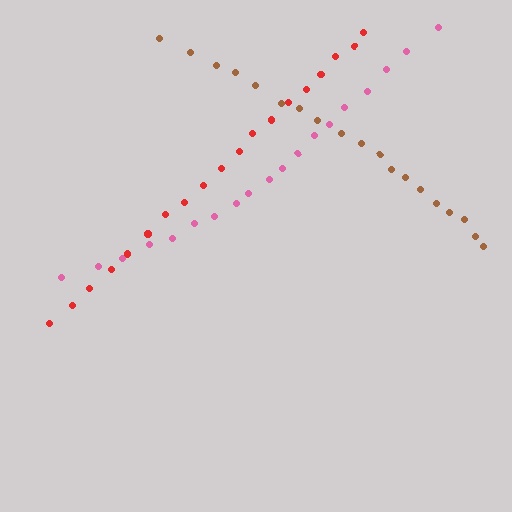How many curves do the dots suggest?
There are 3 distinct paths.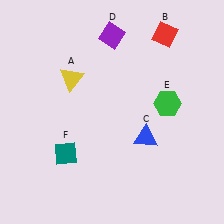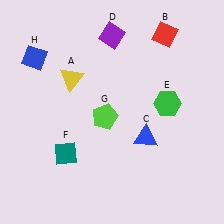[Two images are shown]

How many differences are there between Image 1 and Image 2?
There are 2 differences between the two images.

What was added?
A lime pentagon (G), a blue diamond (H) were added in Image 2.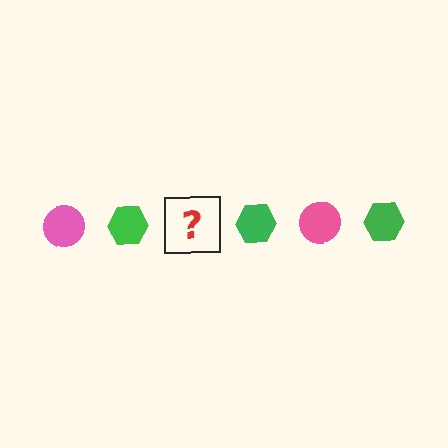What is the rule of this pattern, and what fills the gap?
The rule is that the pattern alternates between pink circle and green hexagon. The gap should be filled with a pink circle.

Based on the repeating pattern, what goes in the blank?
The blank should be a pink circle.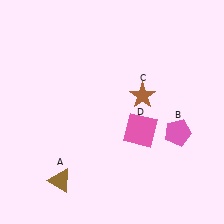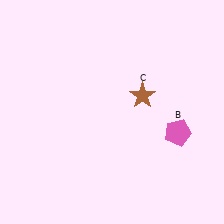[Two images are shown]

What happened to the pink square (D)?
The pink square (D) was removed in Image 2. It was in the bottom-right area of Image 1.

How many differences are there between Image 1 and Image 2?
There are 2 differences between the two images.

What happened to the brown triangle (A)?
The brown triangle (A) was removed in Image 2. It was in the bottom-left area of Image 1.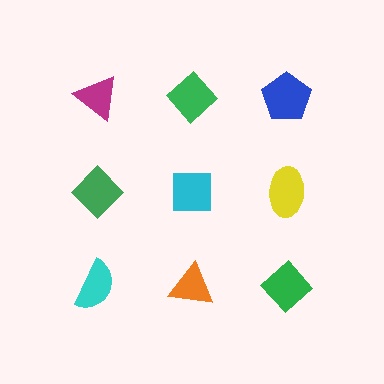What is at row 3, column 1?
A cyan semicircle.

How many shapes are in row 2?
3 shapes.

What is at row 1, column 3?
A blue pentagon.